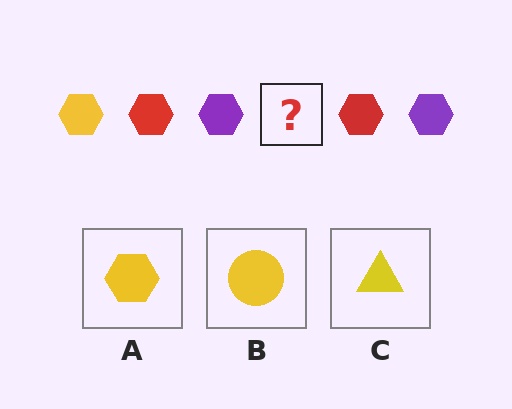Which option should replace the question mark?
Option A.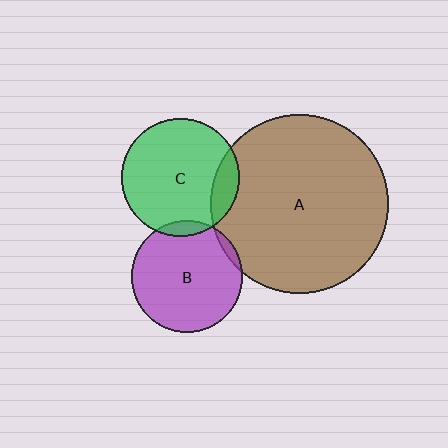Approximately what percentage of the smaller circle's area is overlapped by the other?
Approximately 5%.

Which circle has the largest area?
Circle A (brown).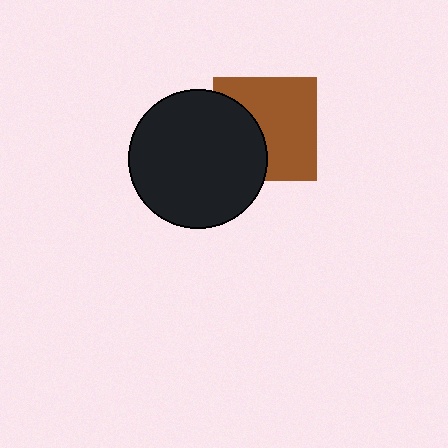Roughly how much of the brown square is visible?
About half of it is visible (roughly 63%).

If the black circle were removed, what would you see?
You would see the complete brown square.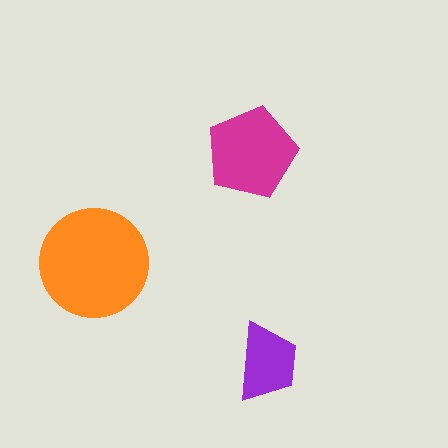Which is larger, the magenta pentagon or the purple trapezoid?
The magenta pentagon.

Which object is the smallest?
The purple trapezoid.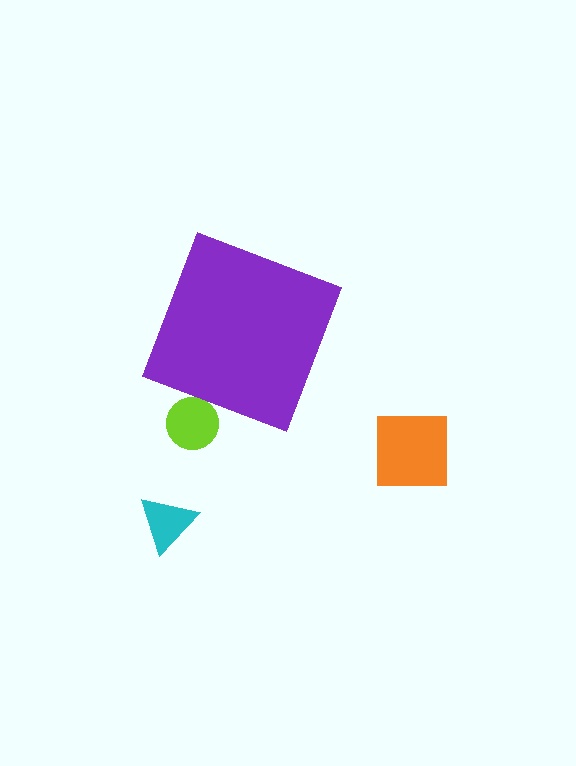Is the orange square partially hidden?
No, the orange square is fully visible.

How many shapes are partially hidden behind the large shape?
1 shape is partially hidden.